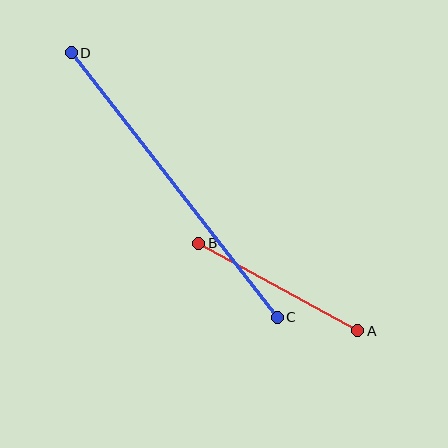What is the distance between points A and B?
The distance is approximately 182 pixels.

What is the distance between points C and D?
The distance is approximately 335 pixels.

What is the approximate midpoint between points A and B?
The midpoint is at approximately (278, 287) pixels.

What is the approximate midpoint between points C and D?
The midpoint is at approximately (174, 185) pixels.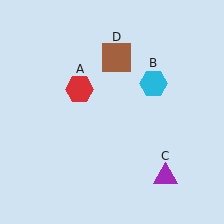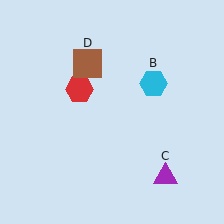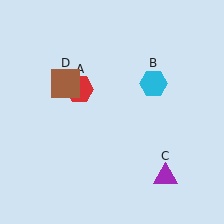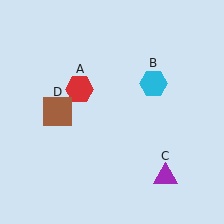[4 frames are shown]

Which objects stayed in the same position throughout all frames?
Red hexagon (object A) and cyan hexagon (object B) and purple triangle (object C) remained stationary.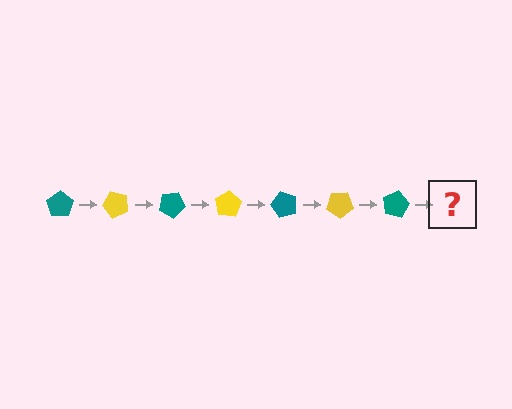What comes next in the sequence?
The next element should be a yellow pentagon, rotated 350 degrees from the start.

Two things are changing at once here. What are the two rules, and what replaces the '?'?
The two rules are that it rotates 50 degrees each step and the color cycles through teal and yellow. The '?' should be a yellow pentagon, rotated 350 degrees from the start.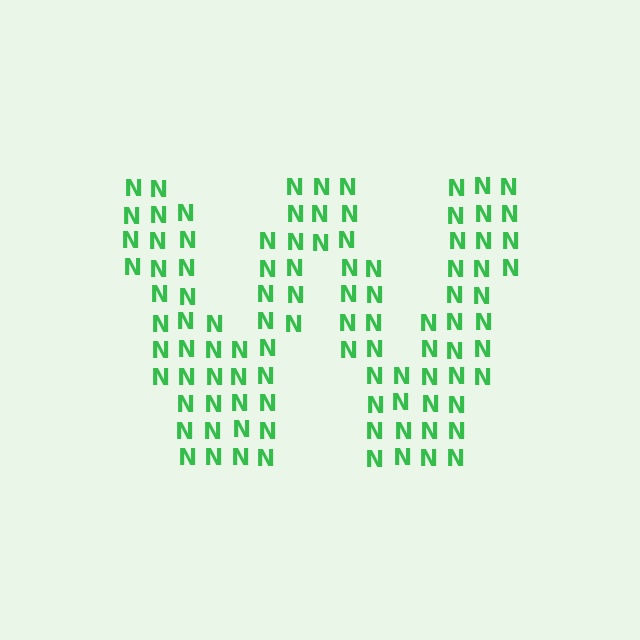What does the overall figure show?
The overall figure shows the letter W.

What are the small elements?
The small elements are letter N's.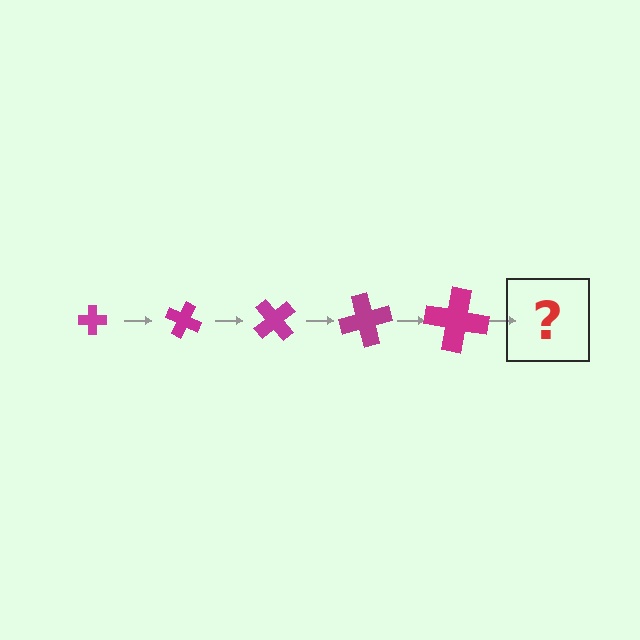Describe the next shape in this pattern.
It should be a cross, larger than the previous one and rotated 125 degrees from the start.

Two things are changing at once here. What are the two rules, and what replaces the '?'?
The two rules are that the cross grows larger each step and it rotates 25 degrees each step. The '?' should be a cross, larger than the previous one and rotated 125 degrees from the start.